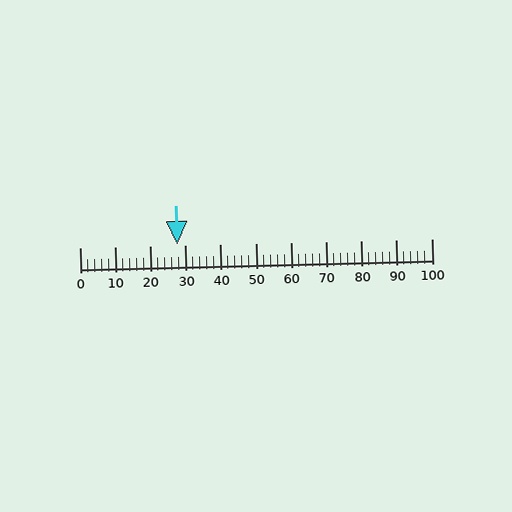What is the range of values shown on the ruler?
The ruler shows values from 0 to 100.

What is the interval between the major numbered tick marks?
The major tick marks are spaced 10 units apart.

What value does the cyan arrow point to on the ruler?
The cyan arrow points to approximately 28.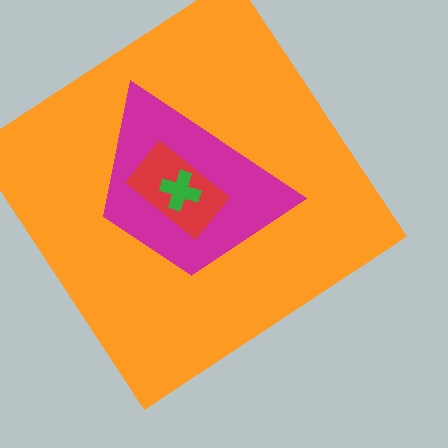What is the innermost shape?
The green cross.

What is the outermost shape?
The orange diamond.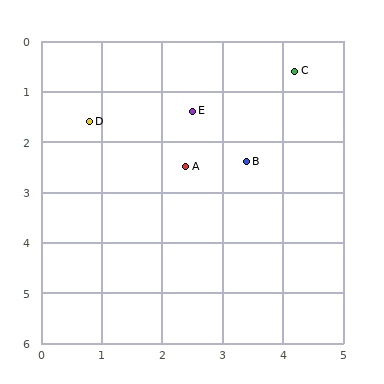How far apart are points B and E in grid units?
Points B and E are about 1.3 grid units apart.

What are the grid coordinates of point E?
Point E is at approximately (2.5, 1.4).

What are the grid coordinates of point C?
Point C is at approximately (4.2, 0.6).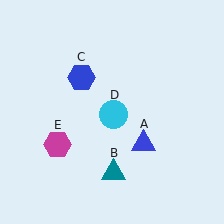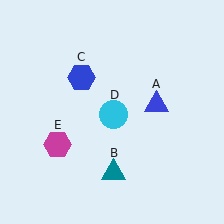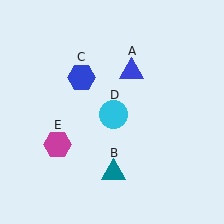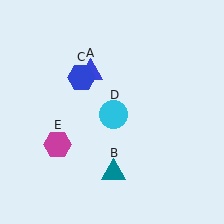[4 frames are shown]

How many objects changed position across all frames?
1 object changed position: blue triangle (object A).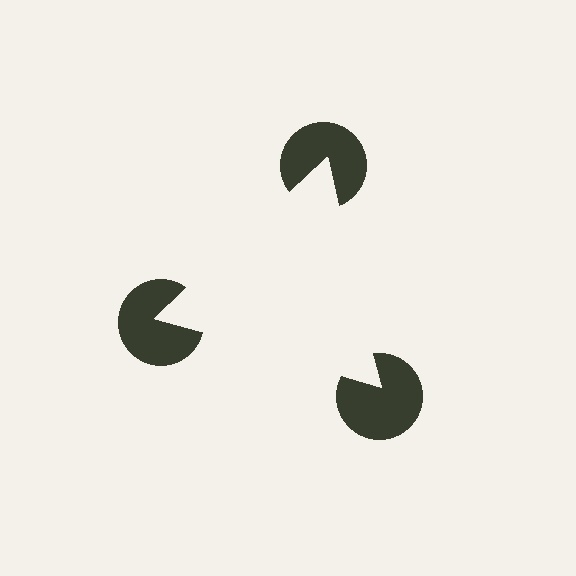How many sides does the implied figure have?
3 sides.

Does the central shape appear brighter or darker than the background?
It typically appears slightly brighter than the background, even though no actual brightness change is drawn.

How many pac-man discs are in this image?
There are 3 — one at each vertex of the illusory triangle.